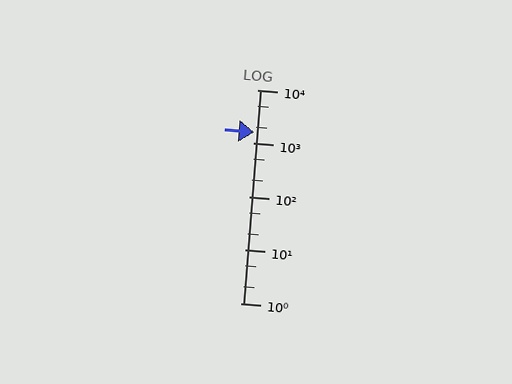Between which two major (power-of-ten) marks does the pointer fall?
The pointer is between 1000 and 10000.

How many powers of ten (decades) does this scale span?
The scale spans 4 decades, from 1 to 10000.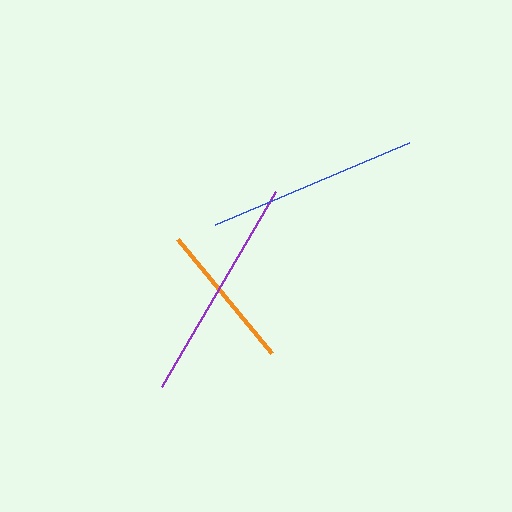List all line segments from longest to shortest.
From longest to shortest: purple, blue, orange.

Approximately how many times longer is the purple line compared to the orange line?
The purple line is approximately 1.5 times the length of the orange line.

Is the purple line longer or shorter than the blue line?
The purple line is longer than the blue line.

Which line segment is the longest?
The purple line is the longest at approximately 226 pixels.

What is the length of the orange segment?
The orange segment is approximately 148 pixels long.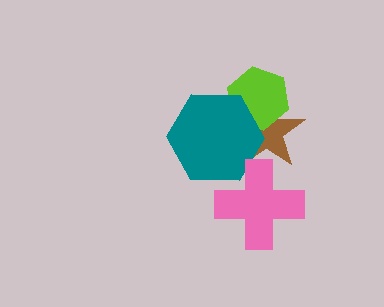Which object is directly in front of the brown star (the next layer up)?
The lime hexagon is directly in front of the brown star.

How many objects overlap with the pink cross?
2 objects overlap with the pink cross.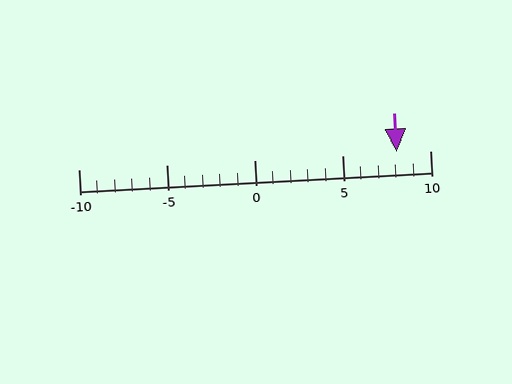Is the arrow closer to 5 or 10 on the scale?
The arrow is closer to 10.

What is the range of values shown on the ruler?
The ruler shows values from -10 to 10.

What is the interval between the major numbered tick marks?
The major tick marks are spaced 5 units apart.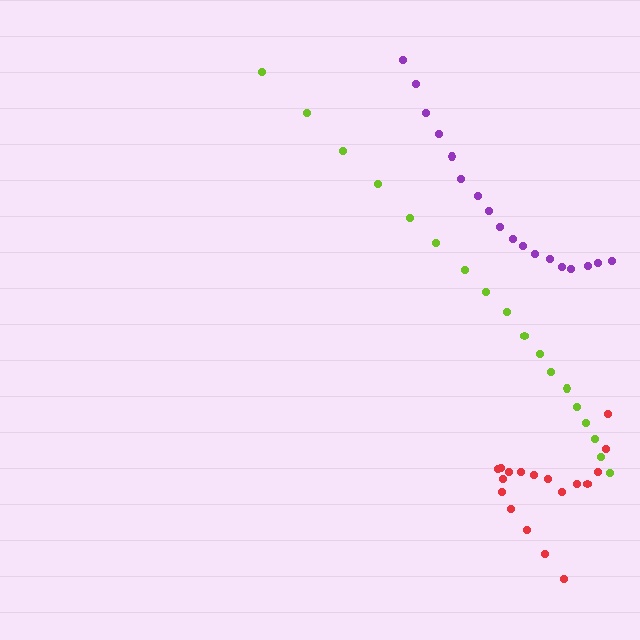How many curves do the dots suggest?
There are 3 distinct paths.